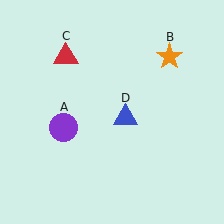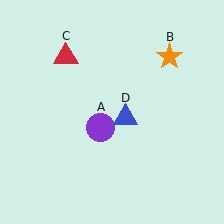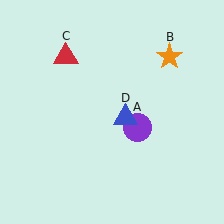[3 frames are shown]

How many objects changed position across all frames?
1 object changed position: purple circle (object A).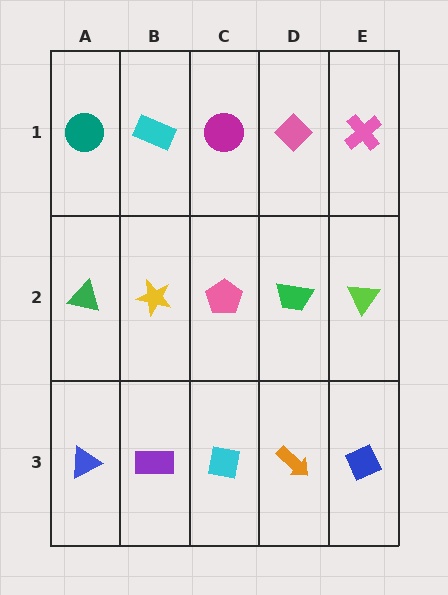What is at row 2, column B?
A yellow star.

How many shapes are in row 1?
5 shapes.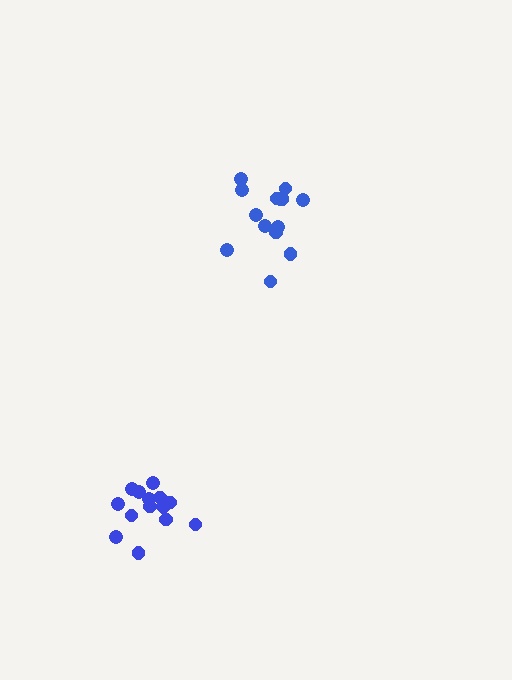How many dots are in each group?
Group 1: 14 dots, Group 2: 14 dots (28 total).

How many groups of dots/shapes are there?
There are 2 groups.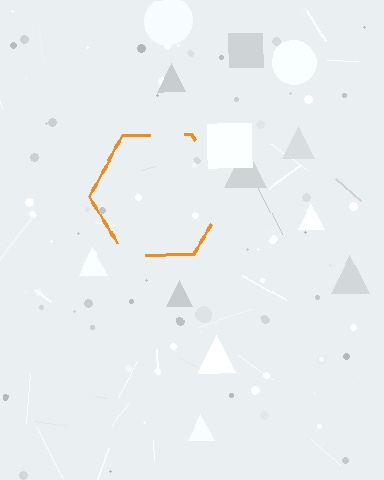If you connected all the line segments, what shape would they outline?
They would outline a hexagon.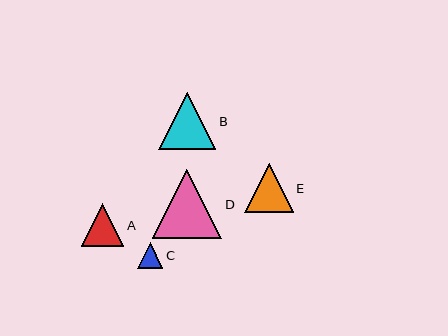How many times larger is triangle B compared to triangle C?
Triangle B is approximately 2.3 times the size of triangle C.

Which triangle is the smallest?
Triangle C is the smallest with a size of approximately 25 pixels.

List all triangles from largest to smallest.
From largest to smallest: D, B, E, A, C.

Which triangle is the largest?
Triangle D is the largest with a size of approximately 70 pixels.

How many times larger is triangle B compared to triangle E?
Triangle B is approximately 1.2 times the size of triangle E.